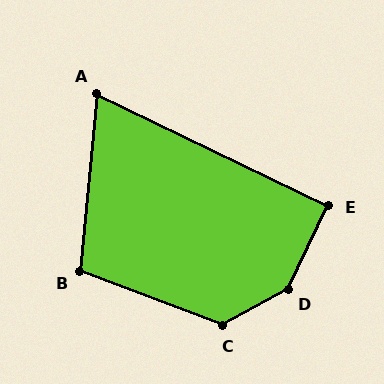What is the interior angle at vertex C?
Approximately 130 degrees (obtuse).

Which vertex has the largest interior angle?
D, at approximately 144 degrees.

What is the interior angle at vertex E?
Approximately 90 degrees (approximately right).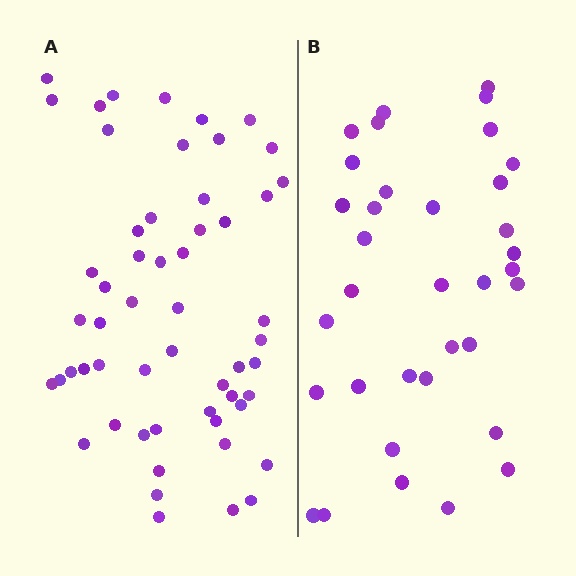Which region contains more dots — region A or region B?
Region A (the left region) has more dots.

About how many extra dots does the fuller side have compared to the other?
Region A has approximately 20 more dots than region B.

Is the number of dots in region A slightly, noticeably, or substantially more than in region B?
Region A has substantially more. The ratio is roughly 1.6 to 1.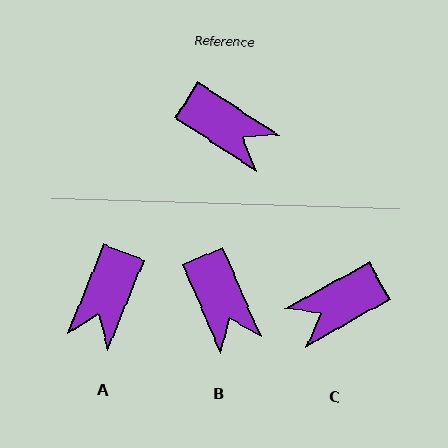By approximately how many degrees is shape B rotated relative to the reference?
Approximately 34 degrees clockwise.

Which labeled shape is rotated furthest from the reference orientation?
C, about 118 degrees away.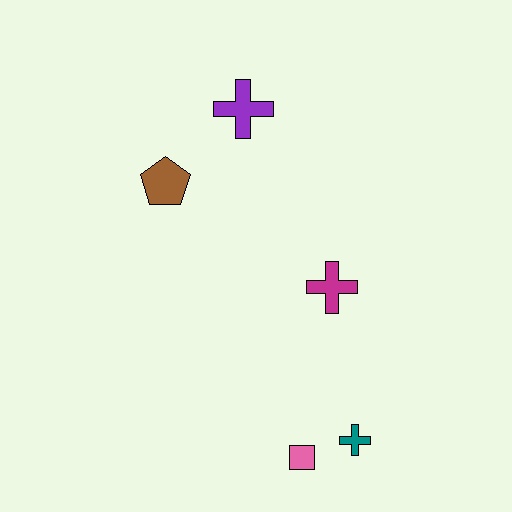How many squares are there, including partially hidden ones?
There is 1 square.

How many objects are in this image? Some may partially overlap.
There are 5 objects.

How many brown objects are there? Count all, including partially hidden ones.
There is 1 brown object.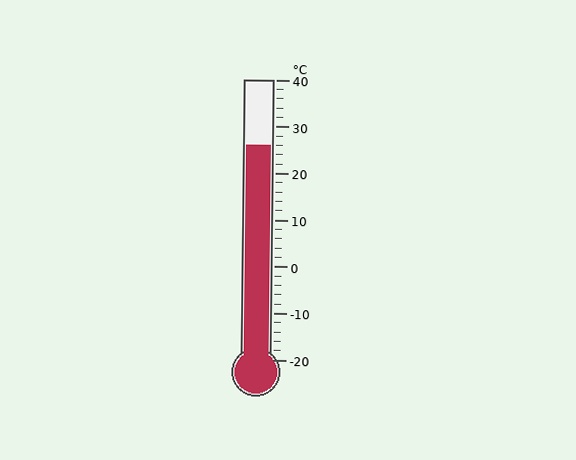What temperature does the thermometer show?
The thermometer shows approximately 26°C.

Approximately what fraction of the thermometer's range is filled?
The thermometer is filled to approximately 75% of its range.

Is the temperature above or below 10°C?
The temperature is above 10°C.